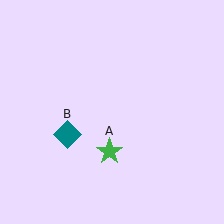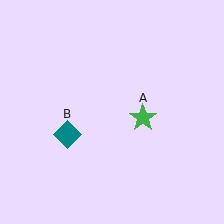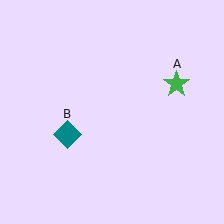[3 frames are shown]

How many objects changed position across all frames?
1 object changed position: green star (object A).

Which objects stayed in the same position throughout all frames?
Teal diamond (object B) remained stationary.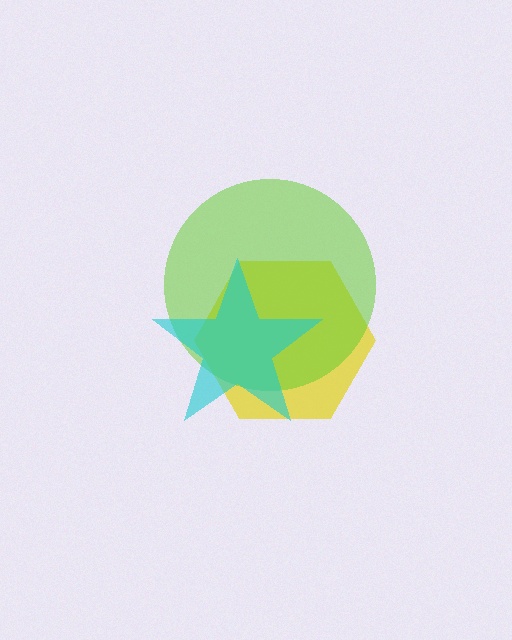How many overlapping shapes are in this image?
There are 3 overlapping shapes in the image.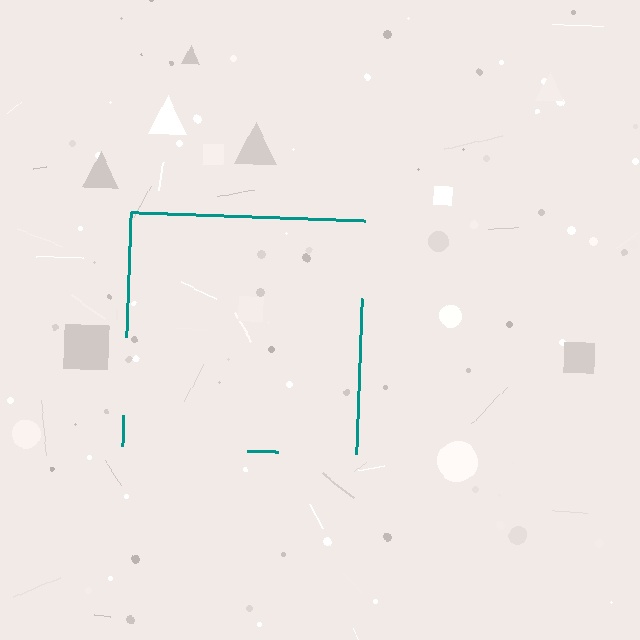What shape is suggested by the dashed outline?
The dashed outline suggests a square.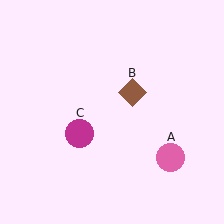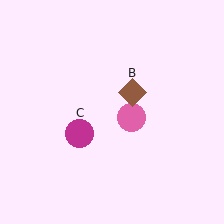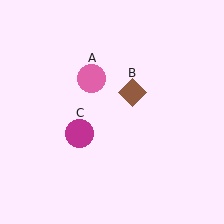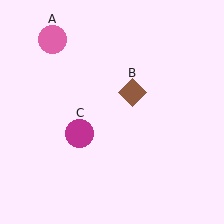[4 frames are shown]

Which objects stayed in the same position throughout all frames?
Brown diamond (object B) and magenta circle (object C) remained stationary.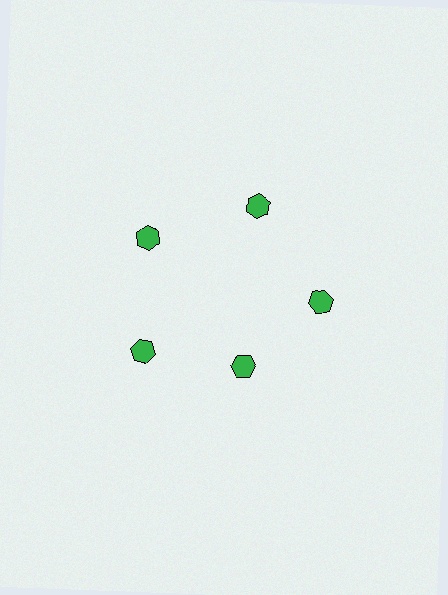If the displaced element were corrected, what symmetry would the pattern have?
It would have 5-fold rotational symmetry — the pattern would map onto itself every 72 degrees.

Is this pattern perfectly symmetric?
No. The 5 green hexagons are arranged in a ring, but one element near the 5 o'clock position is pulled inward toward the center, breaking the 5-fold rotational symmetry.